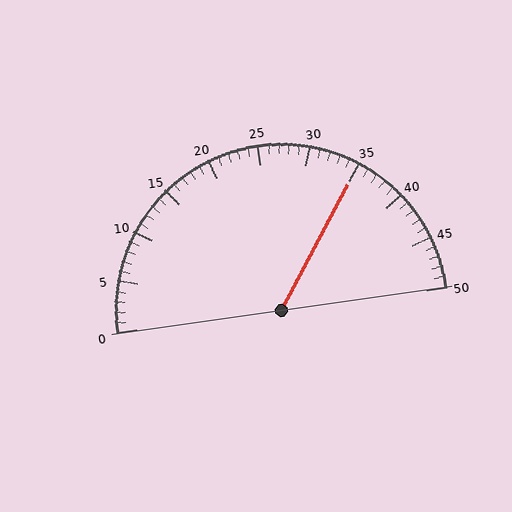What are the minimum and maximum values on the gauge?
The gauge ranges from 0 to 50.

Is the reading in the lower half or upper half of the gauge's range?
The reading is in the upper half of the range (0 to 50).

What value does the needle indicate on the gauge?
The needle indicates approximately 35.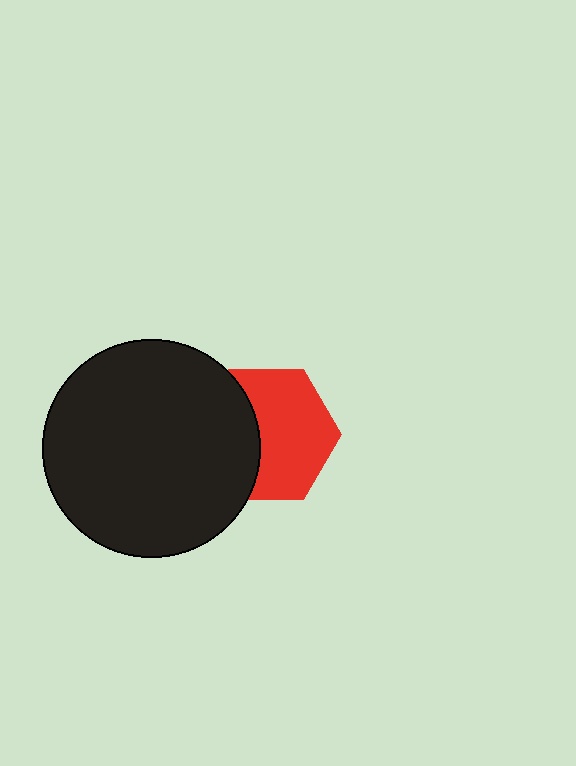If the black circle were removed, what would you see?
You would see the complete red hexagon.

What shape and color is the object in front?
The object in front is a black circle.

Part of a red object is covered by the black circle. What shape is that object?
It is a hexagon.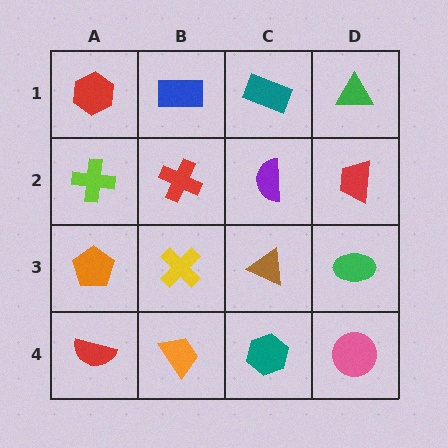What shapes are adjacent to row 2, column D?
A green triangle (row 1, column D), a green ellipse (row 3, column D), a purple semicircle (row 2, column C).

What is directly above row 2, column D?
A green triangle.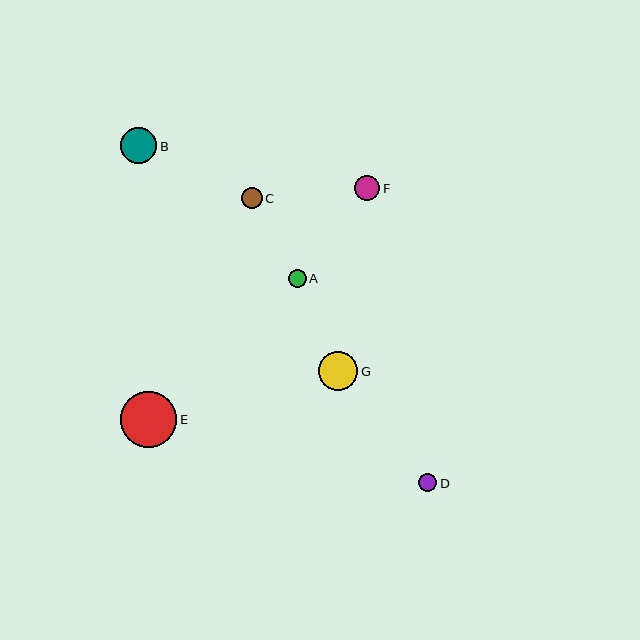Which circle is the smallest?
Circle D is the smallest with a size of approximately 18 pixels.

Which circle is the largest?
Circle E is the largest with a size of approximately 56 pixels.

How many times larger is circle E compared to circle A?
Circle E is approximately 3.1 times the size of circle A.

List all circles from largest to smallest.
From largest to smallest: E, G, B, F, C, A, D.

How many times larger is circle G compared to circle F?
Circle G is approximately 1.5 times the size of circle F.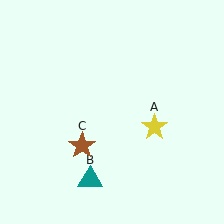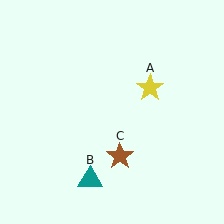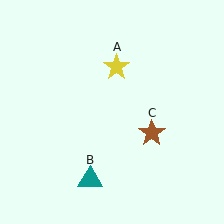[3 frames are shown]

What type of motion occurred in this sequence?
The yellow star (object A), brown star (object C) rotated counterclockwise around the center of the scene.